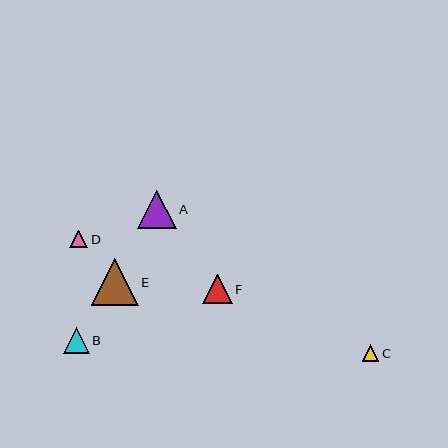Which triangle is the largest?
Triangle E is the largest with a size of approximately 47 pixels.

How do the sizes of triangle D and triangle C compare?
Triangle D and triangle C are approximately the same size.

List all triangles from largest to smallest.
From largest to smallest: E, A, F, B, D, C.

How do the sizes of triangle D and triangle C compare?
Triangle D and triangle C are approximately the same size.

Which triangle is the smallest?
Triangle C is the smallest with a size of approximately 16 pixels.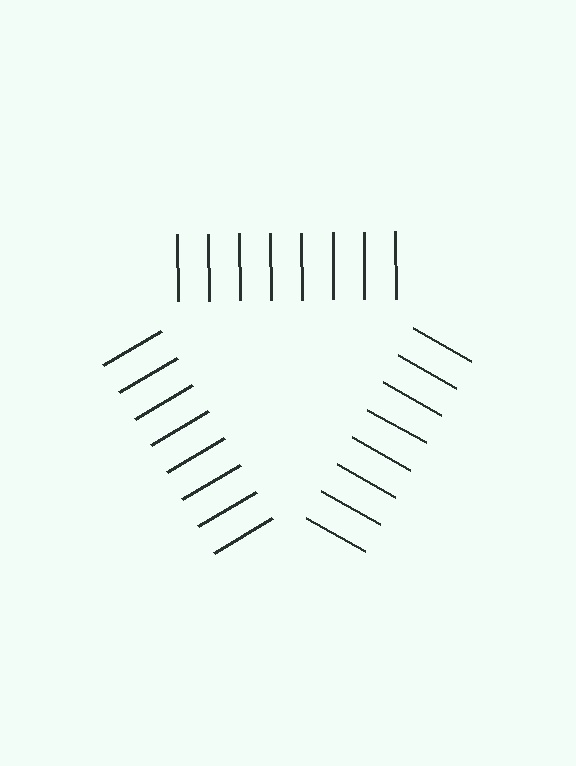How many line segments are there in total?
24 — 8 along each of the 3 edges.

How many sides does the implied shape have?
3 sides — the line-ends trace a triangle.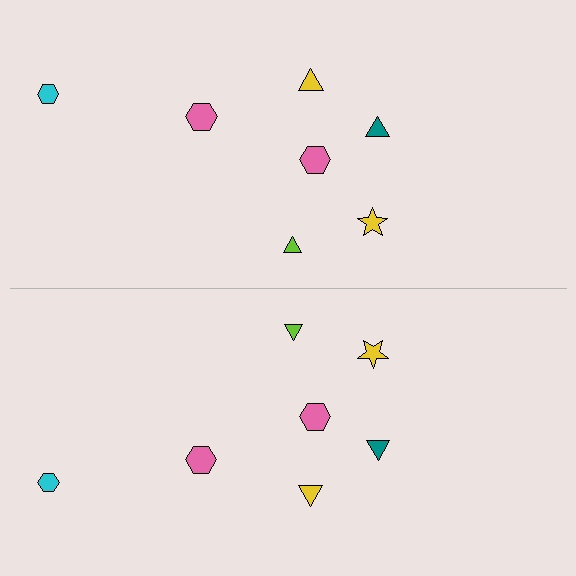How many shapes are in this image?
There are 14 shapes in this image.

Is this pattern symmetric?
Yes, this pattern has bilateral (reflection) symmetry.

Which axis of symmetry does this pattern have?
The pattern has a horizontal axis of symmetry running through the center of the image.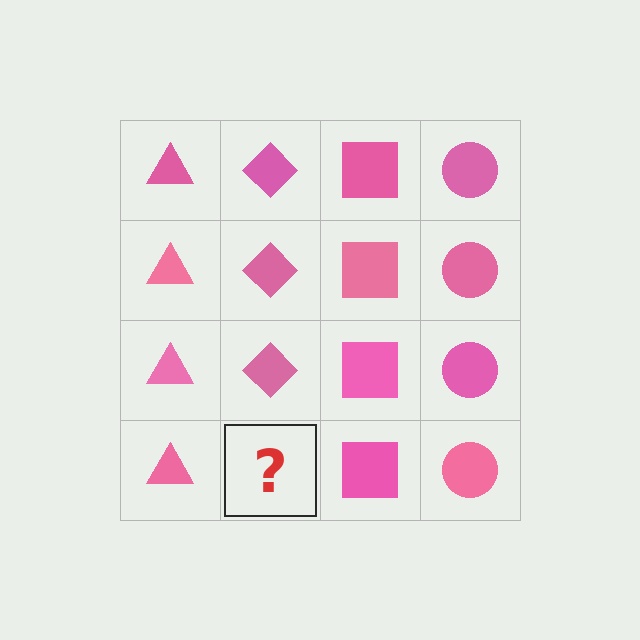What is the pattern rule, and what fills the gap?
The rule is that each column has a consistent shape. The gap should be filled with a pink diamond.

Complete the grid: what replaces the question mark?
The question mark should be replaced with a pink diamond.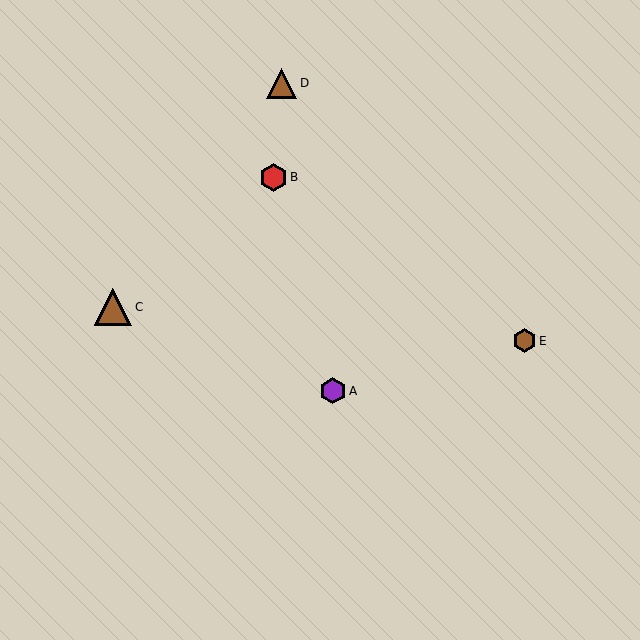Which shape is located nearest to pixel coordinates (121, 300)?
The brown triangle (labeled C) at (113, 307) is nearest to that location.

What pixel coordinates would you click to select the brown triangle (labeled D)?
Click at (282, 83) to select the brown triangle D.